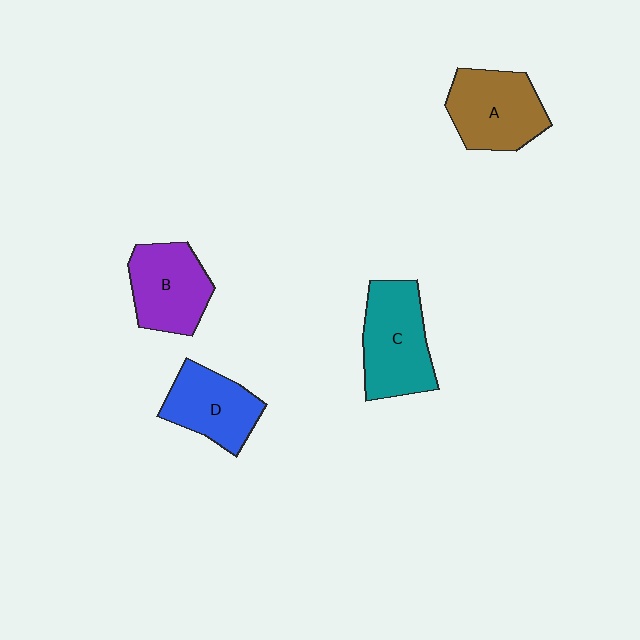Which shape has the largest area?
Shape C (teal).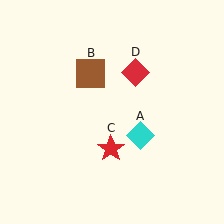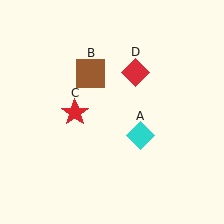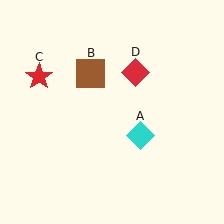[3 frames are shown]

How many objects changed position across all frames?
1 object changed position: red star (object C).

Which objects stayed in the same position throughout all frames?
Cyan diamond (object A) and brown square (object B) and red diamond (object D) remained stationary.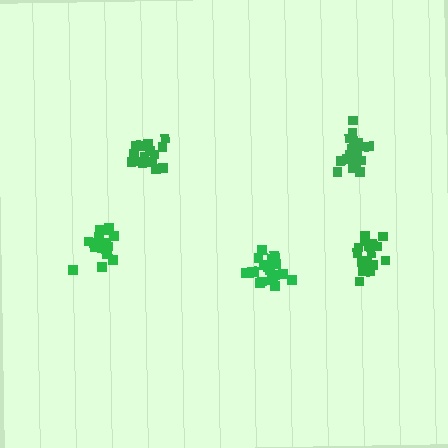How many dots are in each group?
Group 1: 20 dots, Group 2: 20 dots, Group 3: 17 dots, Group 4: 19 dots, Group 5: 19 dots (95 total).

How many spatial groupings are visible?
There are 5 spatial groupings.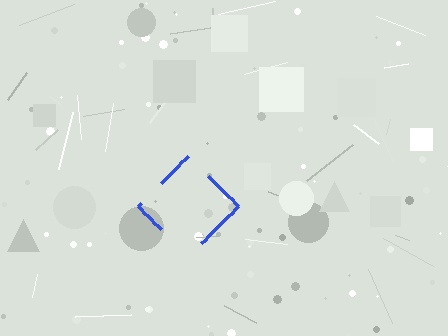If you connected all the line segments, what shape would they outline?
They would outline a diamond.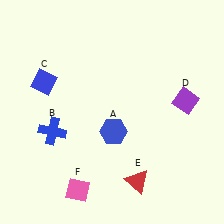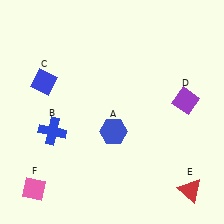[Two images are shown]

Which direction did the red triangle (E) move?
The red triangle (E) moved right.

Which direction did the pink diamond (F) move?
The pink diamond (F) moved left.